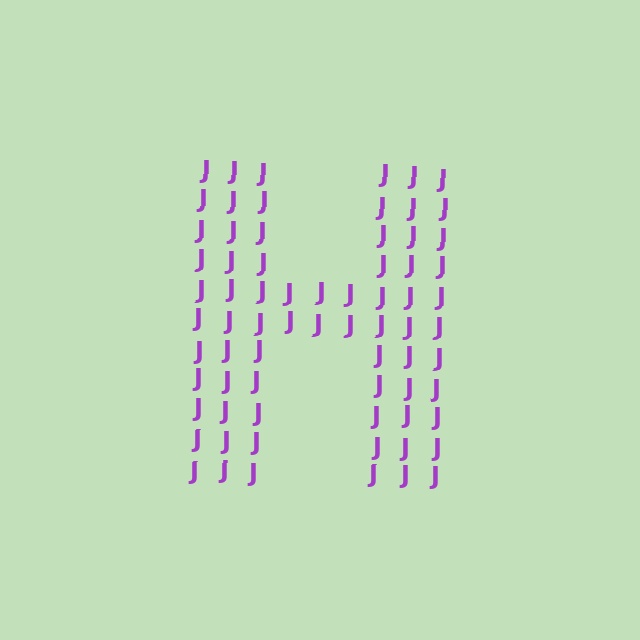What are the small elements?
The small elements are letter J's.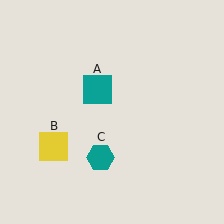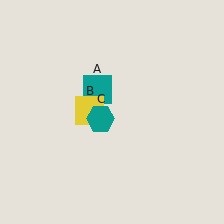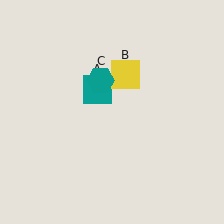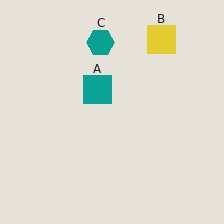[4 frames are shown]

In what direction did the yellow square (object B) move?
The yellow square (object B) moved up and to the right.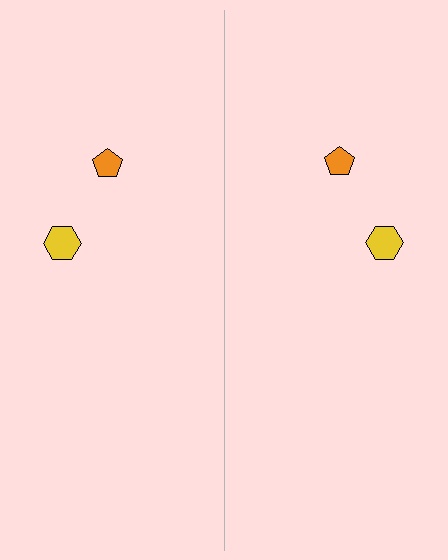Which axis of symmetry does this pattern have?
The pattern has a vertical axis of symmetry running through the center of the image.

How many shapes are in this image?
There are 4 shapes in this image.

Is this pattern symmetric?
Yes, this pattern has bilateral (reflection) symmetry.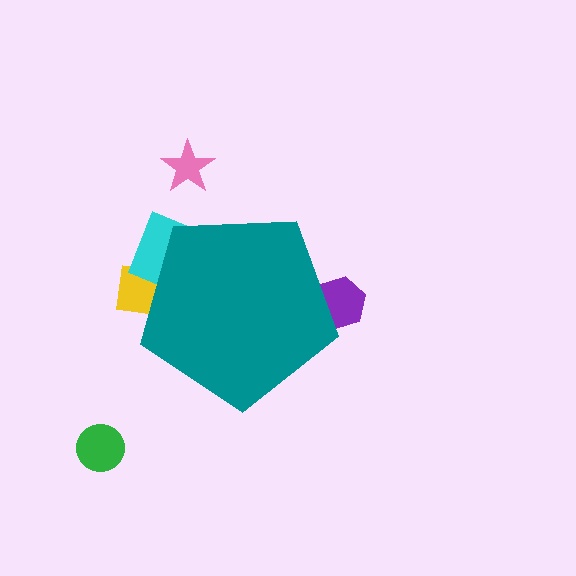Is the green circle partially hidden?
No, the green circle is fully visible.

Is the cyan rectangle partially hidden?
Yes, the cyan rectangle is partially hidden behind the teal pentagon.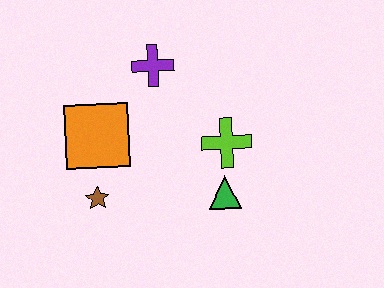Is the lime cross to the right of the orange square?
Yes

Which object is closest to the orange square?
The brown star is closest to the orange square.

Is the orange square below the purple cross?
Yes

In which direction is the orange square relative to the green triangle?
The orange square is to the left of the green triangle.